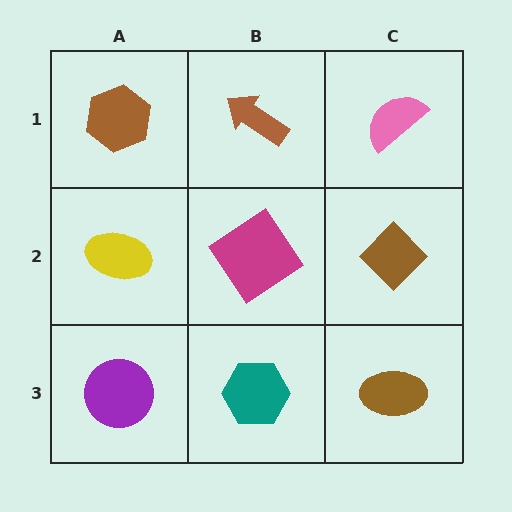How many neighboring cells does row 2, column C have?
3.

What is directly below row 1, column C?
A brown diamond.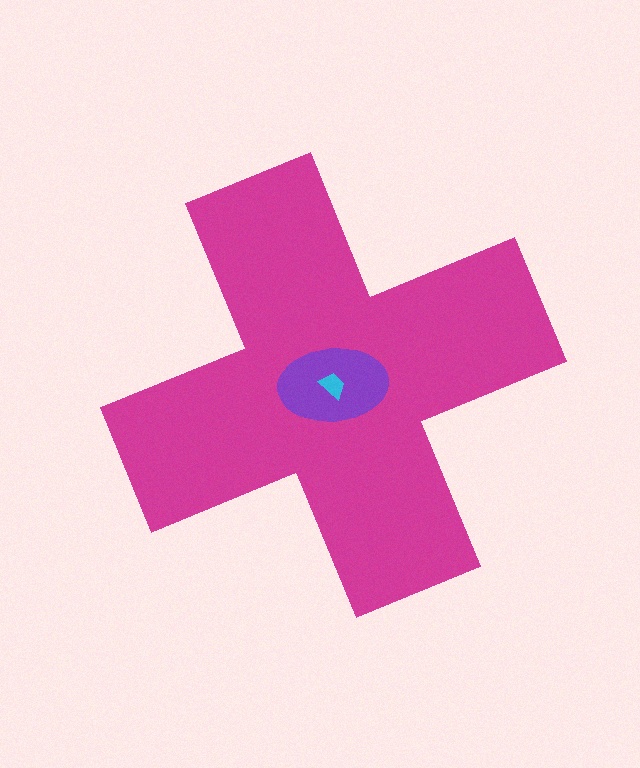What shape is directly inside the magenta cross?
The purple ellipse.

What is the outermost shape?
The magenta cross.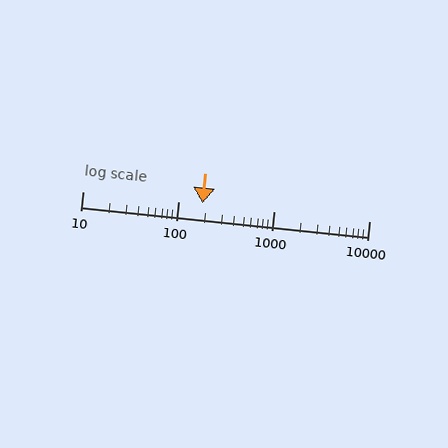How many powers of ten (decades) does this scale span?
The scale spans 3 decades, from 10 to 10000.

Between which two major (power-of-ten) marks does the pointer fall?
The pointer is between 100 and 1000.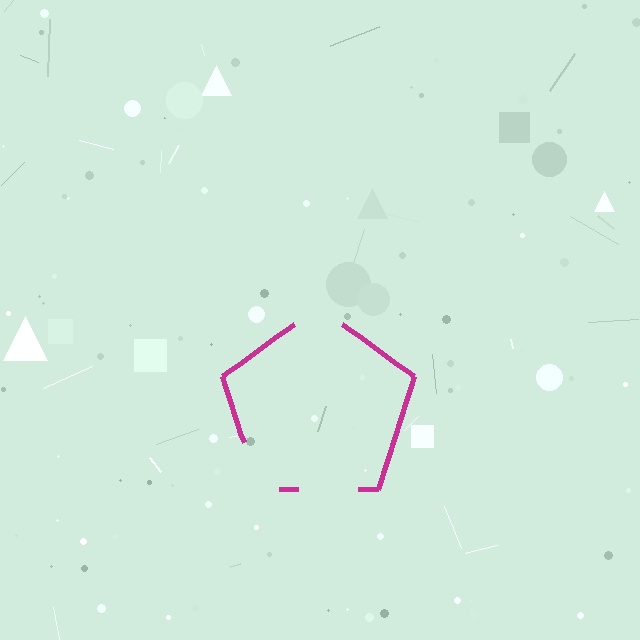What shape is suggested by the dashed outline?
The dashed outline suggests a pentagon.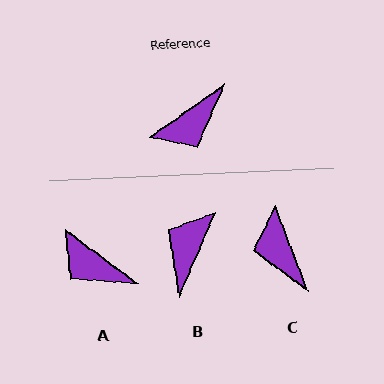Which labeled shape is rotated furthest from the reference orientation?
B, about 148 degrees away.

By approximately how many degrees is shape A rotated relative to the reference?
Approximately 72 degrees clockwise.